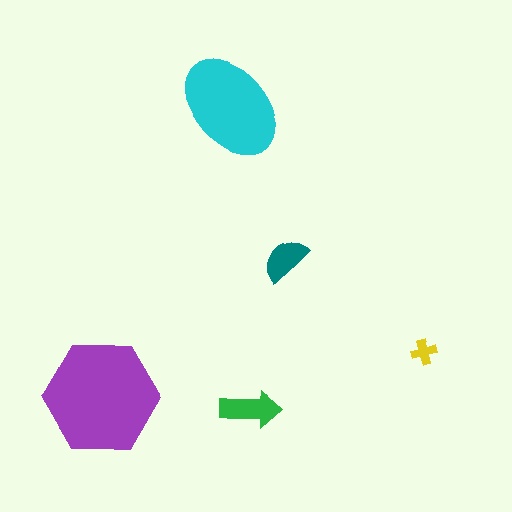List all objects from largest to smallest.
The purple hexagon, the cyan ellipse, the green arrow, the teal semicircle, the yellow cross.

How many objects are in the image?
There are 5 objects in the image.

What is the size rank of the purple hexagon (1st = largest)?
1st.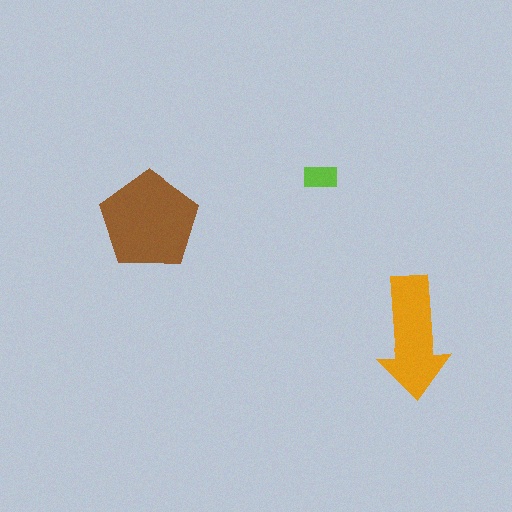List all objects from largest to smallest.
The brown pentagon, the orange arrow, the lime rectangle.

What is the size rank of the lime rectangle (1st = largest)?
3rd.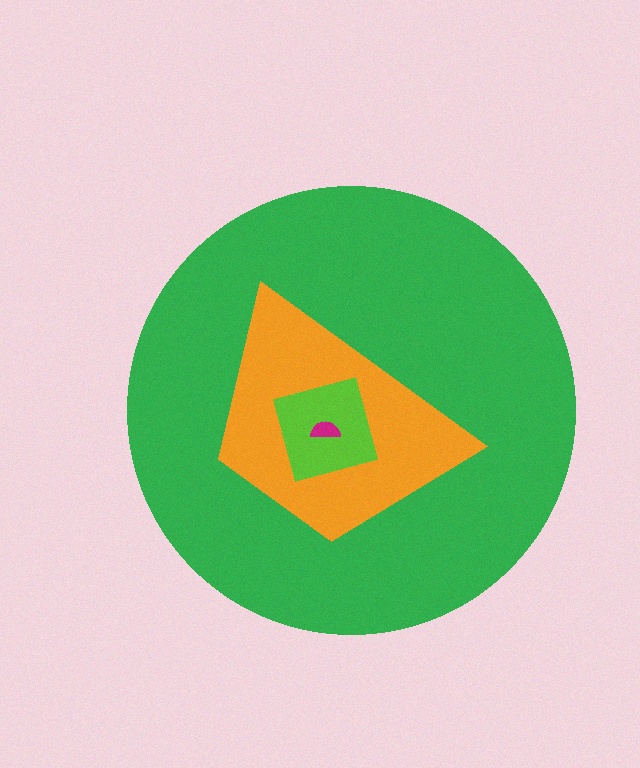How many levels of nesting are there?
4.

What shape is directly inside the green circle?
The orange trapezoid.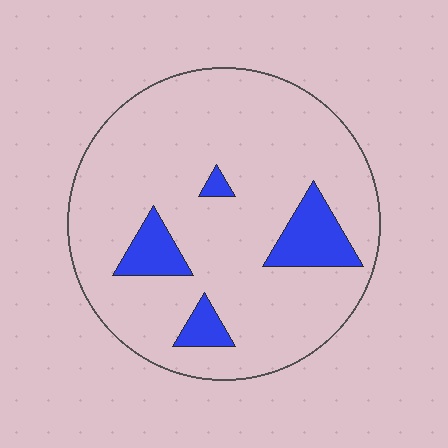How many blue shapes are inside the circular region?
4.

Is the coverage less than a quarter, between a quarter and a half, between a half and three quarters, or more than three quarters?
Less than a quarter.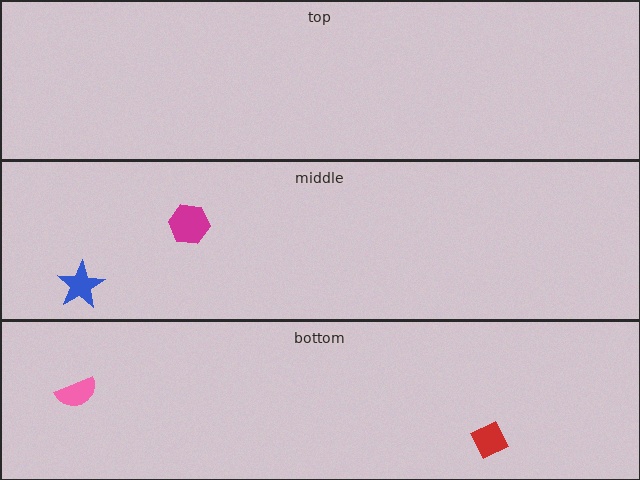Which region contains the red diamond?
The bottom region.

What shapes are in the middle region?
The magenta hexagon, the blue star.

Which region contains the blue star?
The middle region.